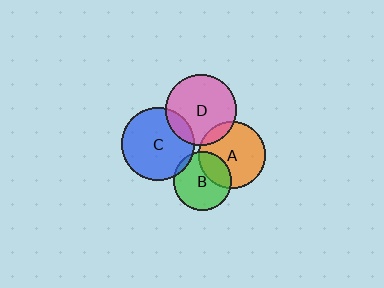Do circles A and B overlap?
Yes.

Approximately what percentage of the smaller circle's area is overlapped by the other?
Approximately 30%.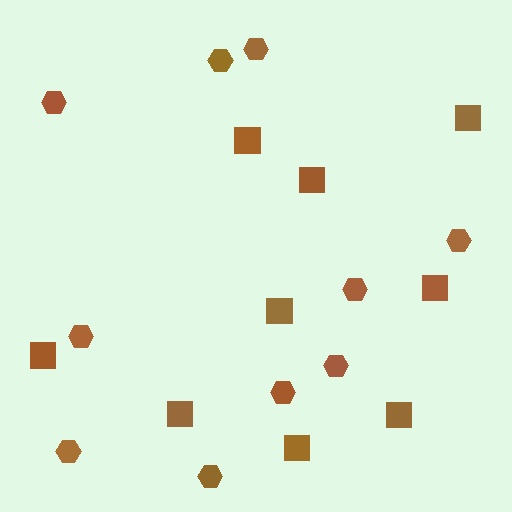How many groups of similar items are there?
There are 2 groups: one group of squares (9) and one group of hexagons (10).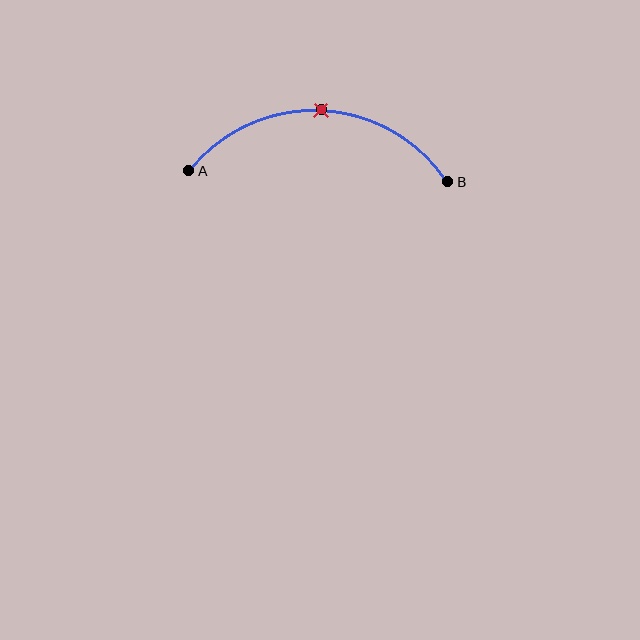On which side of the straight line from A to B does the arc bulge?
The arc bulges above the straight line connecting A and B.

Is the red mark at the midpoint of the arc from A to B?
Yes. The red mark lies on the arc at equal arc-length from both A and B — it is the arc midpoint.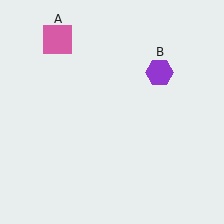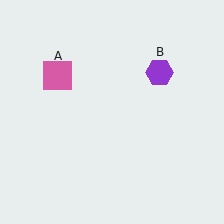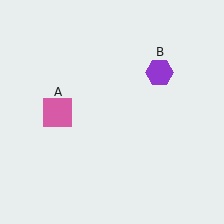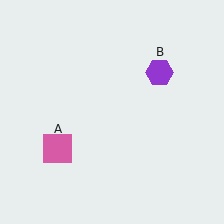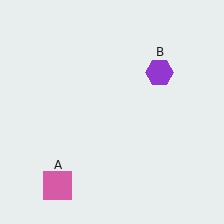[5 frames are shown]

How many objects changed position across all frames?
1 object changed position: pink square (object A).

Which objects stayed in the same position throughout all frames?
Purple hexagon (object B) remained stationary.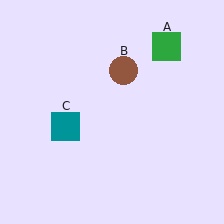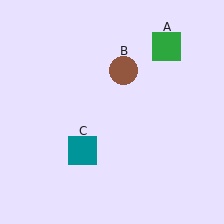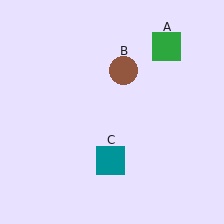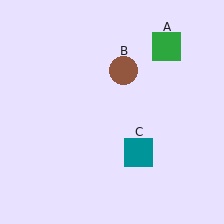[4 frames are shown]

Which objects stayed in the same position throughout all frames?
Green square (object A) and brown circle (object B) remained stationary.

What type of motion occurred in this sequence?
The teal square (object C) rotated counterclockwise around the center of the scene.